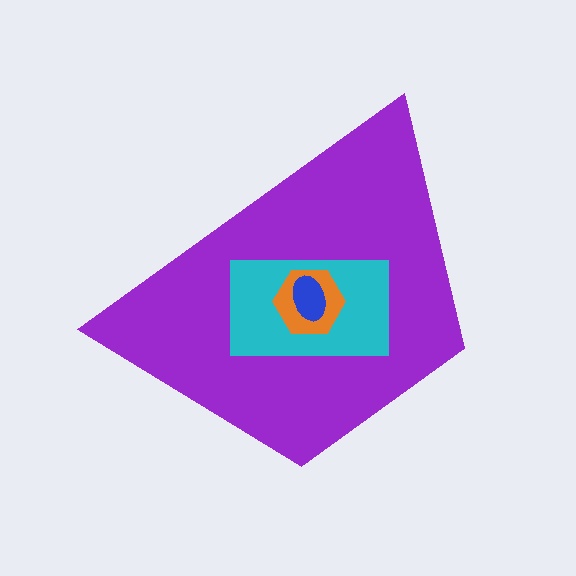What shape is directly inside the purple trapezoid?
The cyan rectangle.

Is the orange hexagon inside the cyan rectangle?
Yes.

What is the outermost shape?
The purple trapezoid.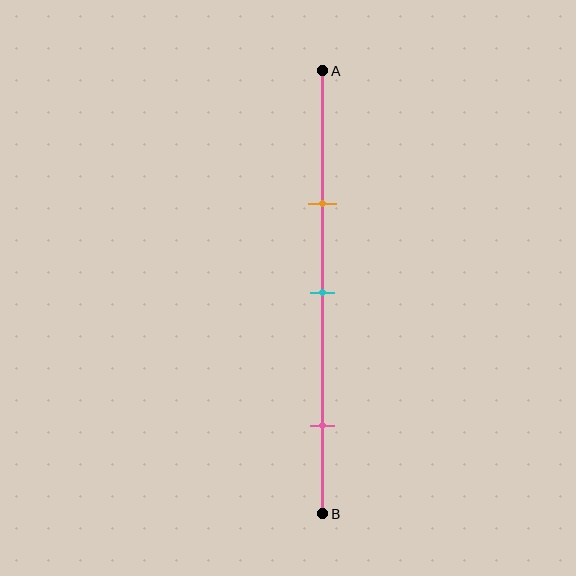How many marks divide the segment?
There are 3 marks dividing the segment.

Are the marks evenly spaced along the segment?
No, the marks are not evenly spaced.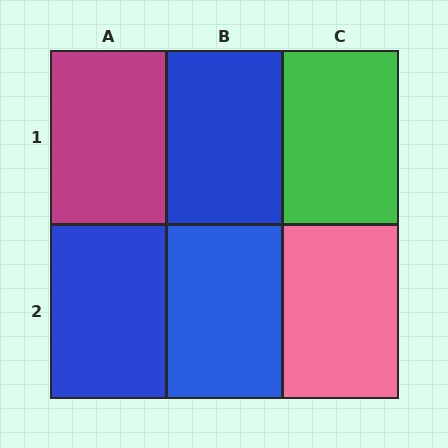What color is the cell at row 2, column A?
Blue.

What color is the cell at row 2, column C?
Pink.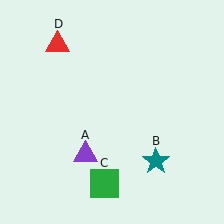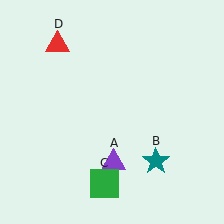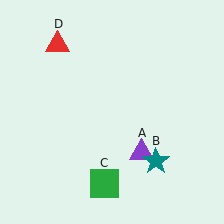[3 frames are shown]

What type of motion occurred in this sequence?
The purple triangle (object A) rotated counterclockwise around the center of the scene.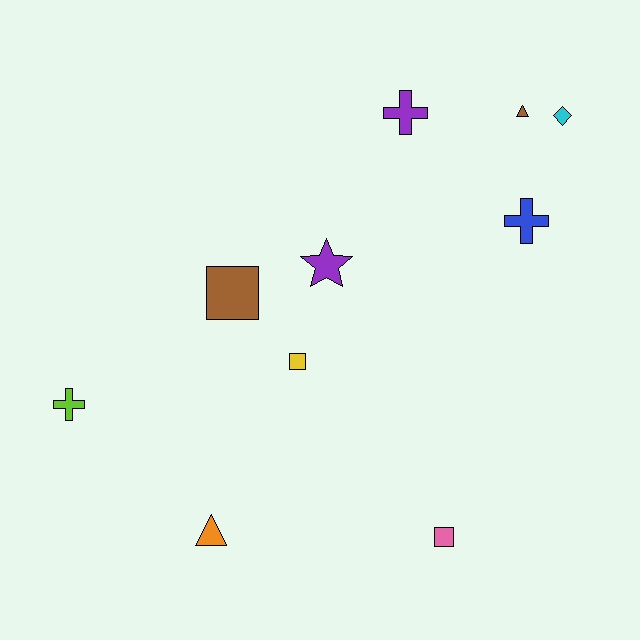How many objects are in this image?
There are 10 objects.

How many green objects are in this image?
There are no green objects.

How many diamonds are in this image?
There is 1 diamond.